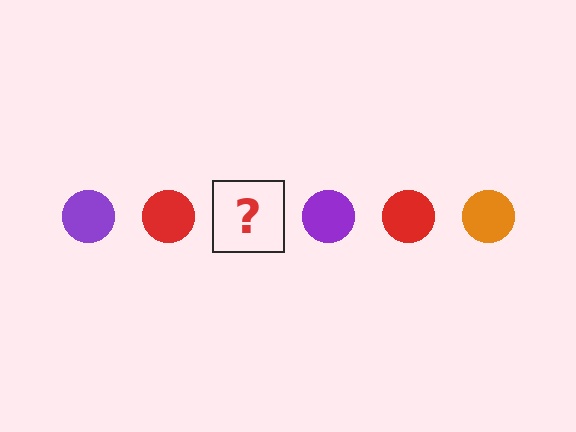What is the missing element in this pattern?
The missing element is an orange circle.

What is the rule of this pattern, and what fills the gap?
The rule is that the pattern cycles through purple, red, orange circles. The gap should be filled with an orange circle.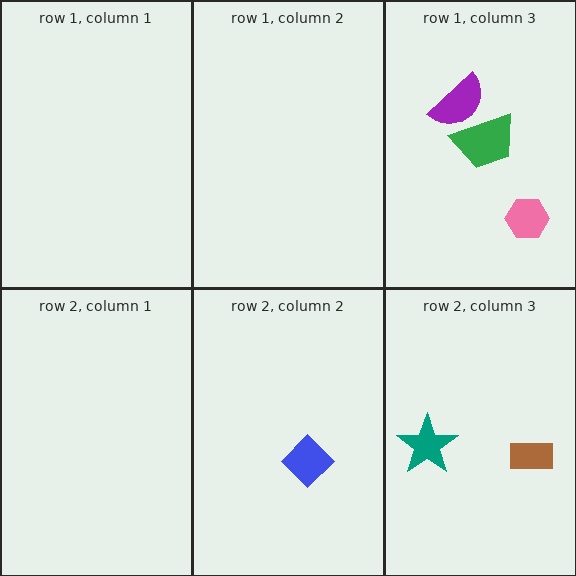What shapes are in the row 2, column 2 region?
The blue diamond.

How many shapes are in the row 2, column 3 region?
2.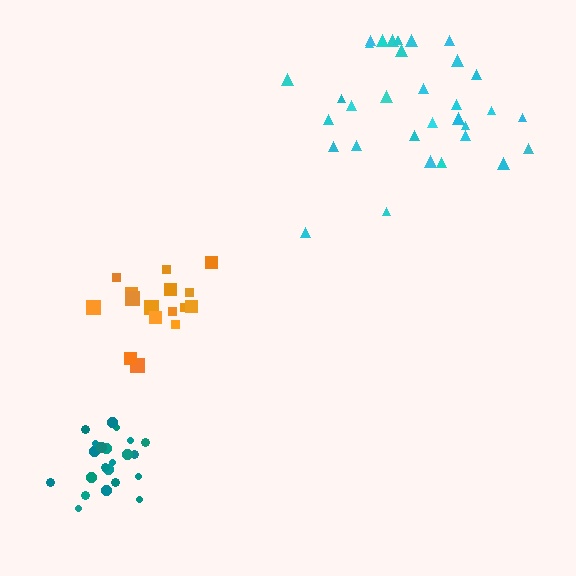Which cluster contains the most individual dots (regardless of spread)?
Cyan (33).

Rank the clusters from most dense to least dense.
teal, orange, cyan.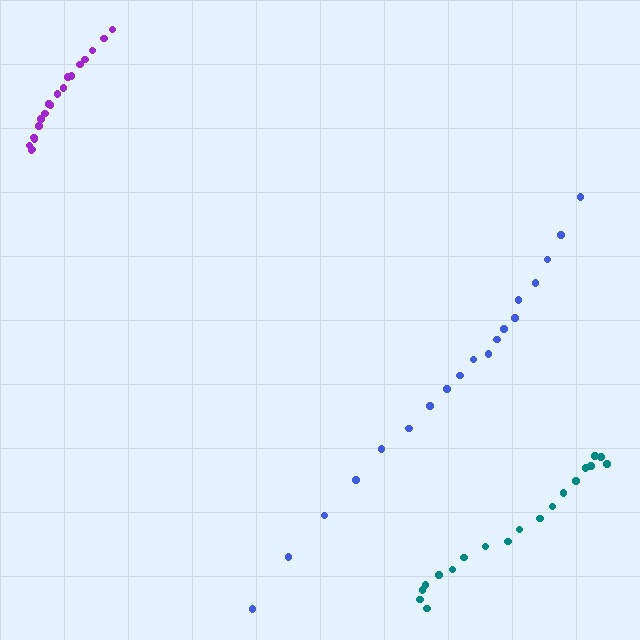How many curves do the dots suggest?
There are 3 distinct paths.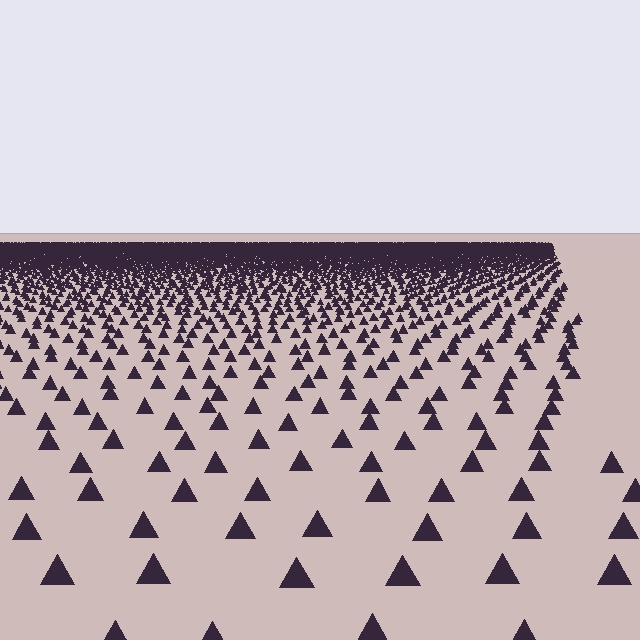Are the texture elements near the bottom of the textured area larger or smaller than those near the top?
Larger. Near the bottom, elements are closer to the viewer and appear at a bigger on-screen size.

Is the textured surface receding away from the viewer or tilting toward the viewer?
The surface is receding away from the viewer. Texture elements get smaller and denser toward the top.